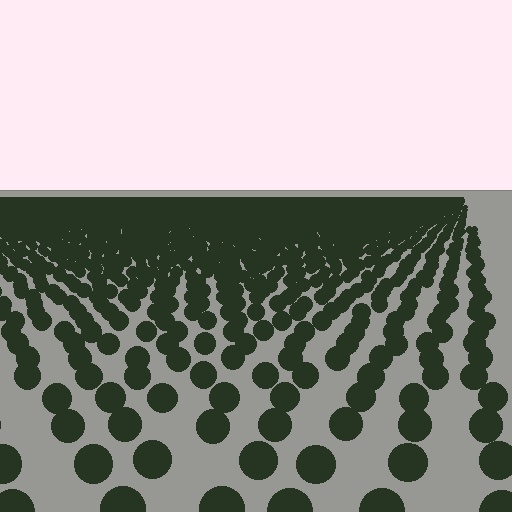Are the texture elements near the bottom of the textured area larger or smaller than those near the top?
Larger. Near the bottom, elements are closer to the viewer and appear at a bigger on-screen size.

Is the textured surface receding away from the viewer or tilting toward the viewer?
The surface is receding away from the viewer. Texture elements get smaller and denser toward the top.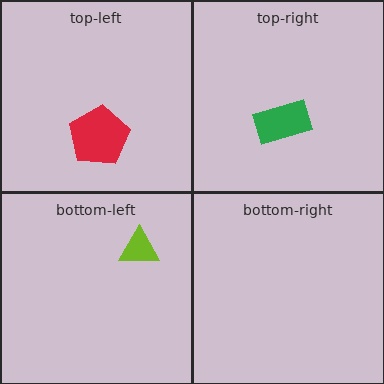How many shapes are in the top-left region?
1.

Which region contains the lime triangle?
The bottom-left region.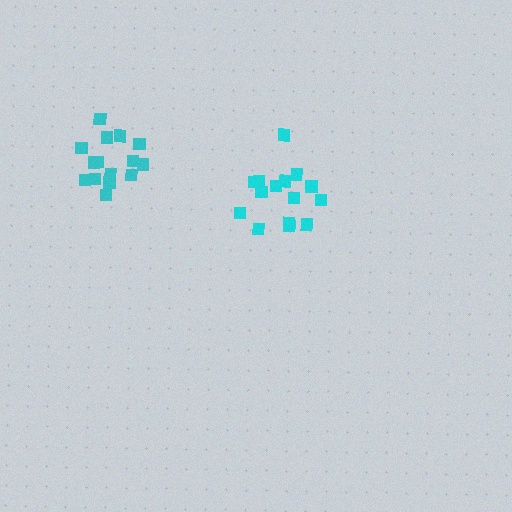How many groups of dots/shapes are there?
There are 2 groups.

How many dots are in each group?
Group 1: 15 dots, Group 2: 15 dots (30 total).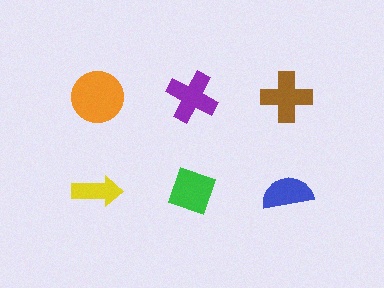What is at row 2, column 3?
A blue semicircle.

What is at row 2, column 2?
A green diamond.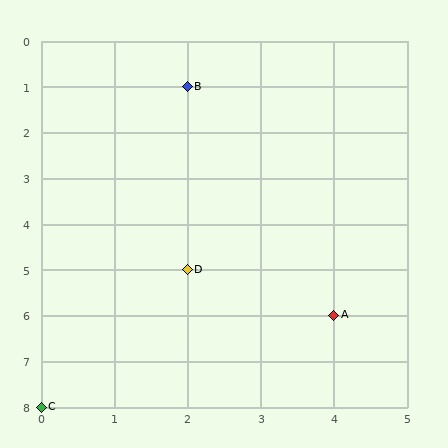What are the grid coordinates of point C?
Point C is at grid coordinates (0, 8).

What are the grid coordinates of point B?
Point B is at grid coordinates (2, 1).